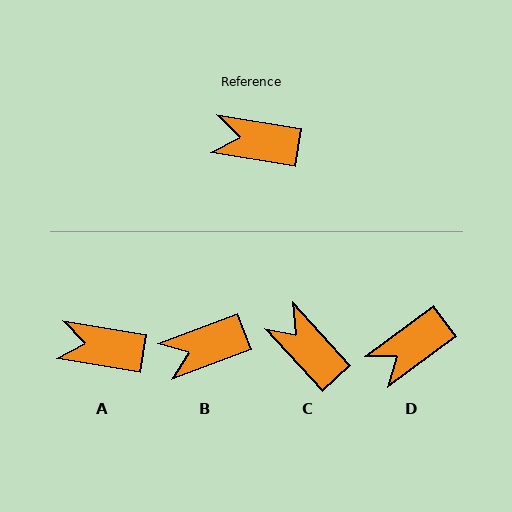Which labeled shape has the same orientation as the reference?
A.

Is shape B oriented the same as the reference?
No, it is off by about 30 degrees.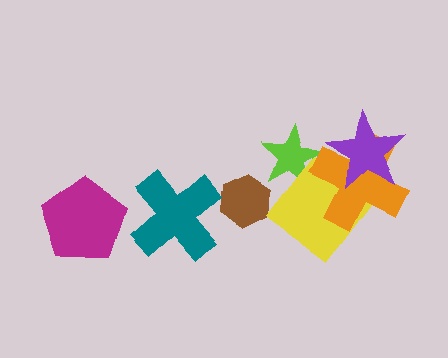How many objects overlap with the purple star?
1 object overlaps with the purple star.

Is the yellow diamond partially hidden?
Yes, it is partially covered by another shape.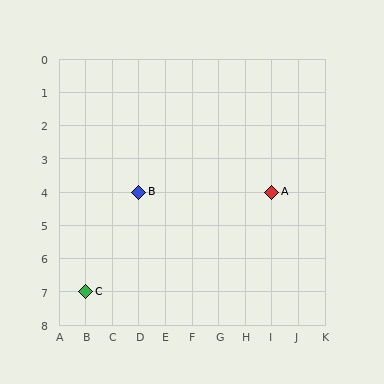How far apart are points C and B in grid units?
Points C and B are 2 columns and 3 rows apart (about 3.6 grid units diagonally).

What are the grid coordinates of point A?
Point A is at grid coordinates (I, 4).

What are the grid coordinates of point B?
Point B is at grid coordinates (D, 4).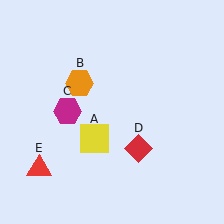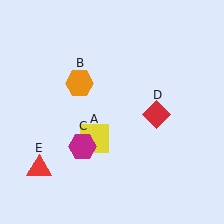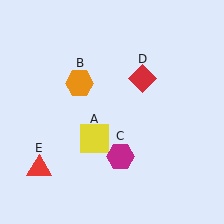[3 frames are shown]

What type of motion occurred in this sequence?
The magenta hexagon (object C), red diamond (object D) rotated counterclockwise around the center of the scene.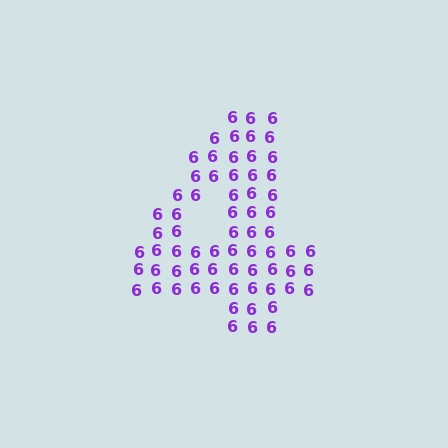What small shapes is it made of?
It is made of small digit 6's.